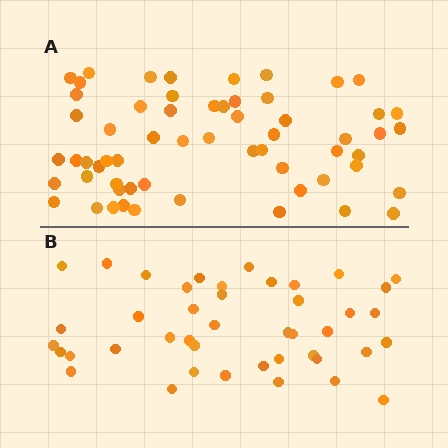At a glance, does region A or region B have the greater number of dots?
Region A (the top region) has more dots.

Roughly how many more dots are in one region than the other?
Region A has approximately 15 more dots than region B.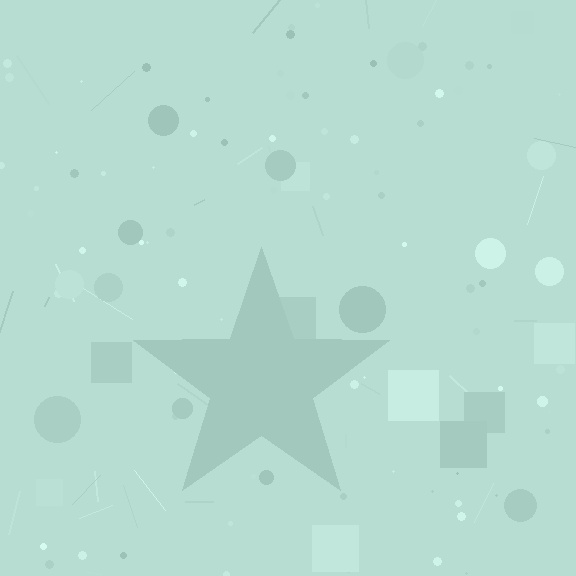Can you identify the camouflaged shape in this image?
The camouflaged shape is a star.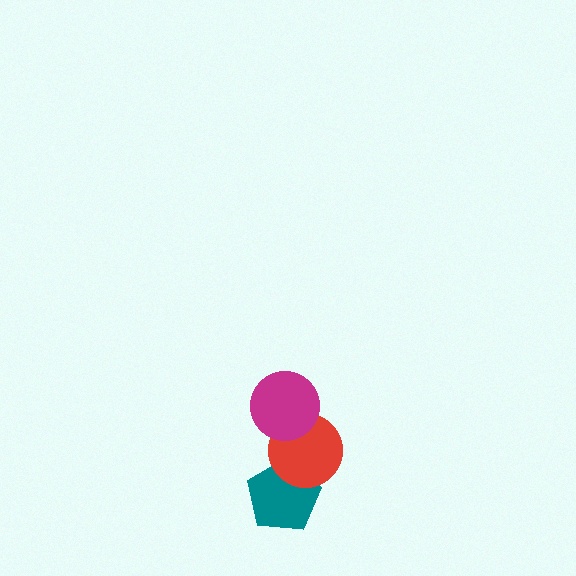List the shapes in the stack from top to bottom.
From top to bottom: the magenta circle, the red circle, the teal pentagon.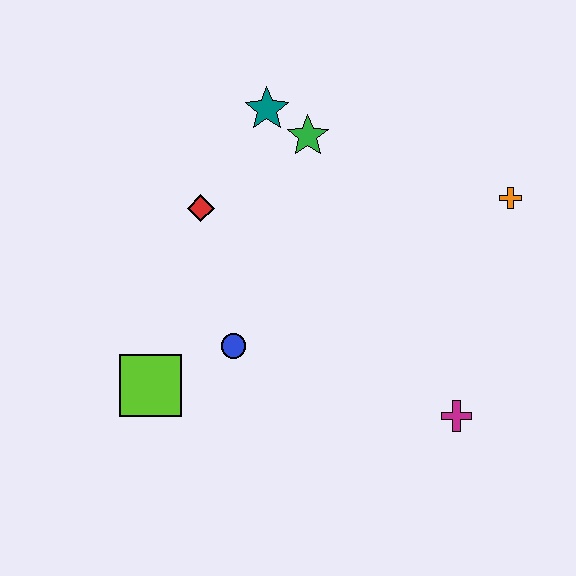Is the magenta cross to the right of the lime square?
Yes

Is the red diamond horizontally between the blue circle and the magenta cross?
No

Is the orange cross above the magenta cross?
Yes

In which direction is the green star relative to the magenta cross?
The green star is above the magenta cross.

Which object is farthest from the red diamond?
The magenta cross is farthest from the red diamond.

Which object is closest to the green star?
The teal star is closest to the green star.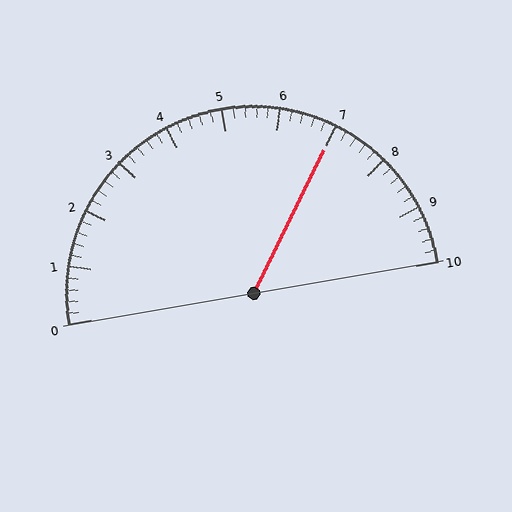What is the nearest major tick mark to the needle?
The nearest major tick mark is 7.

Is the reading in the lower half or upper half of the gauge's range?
The reading is in the upper half of the range (0 to 10).